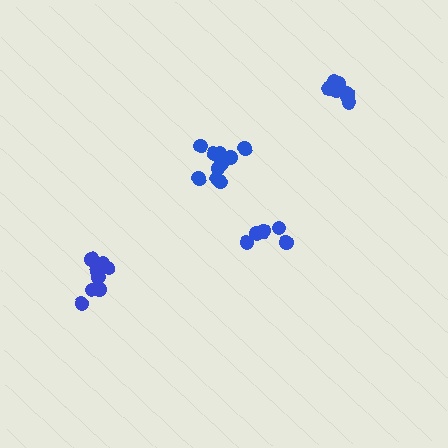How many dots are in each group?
Group 1: 5 dots, Group 2: 8 dots, Group 3: 8 dots, Group 4: 10 dots (31 total).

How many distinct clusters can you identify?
There are 4 distinct clusters.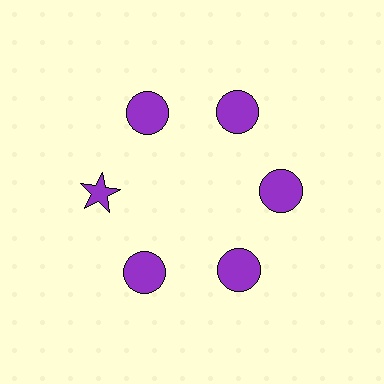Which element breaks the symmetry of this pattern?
The purple star at roughly the 9 o'clock position breaks the symmetry. All other shapes are purple circles.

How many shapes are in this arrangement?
There are 6 shapes arranged in a ring pattern.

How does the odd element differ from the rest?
It has a different shape: star instead of circle.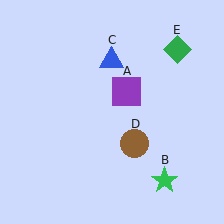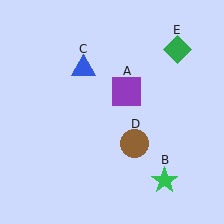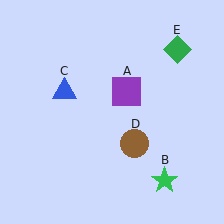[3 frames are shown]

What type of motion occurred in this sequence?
The blue triangle (object C) rotated counterclockwise around the center of the scene.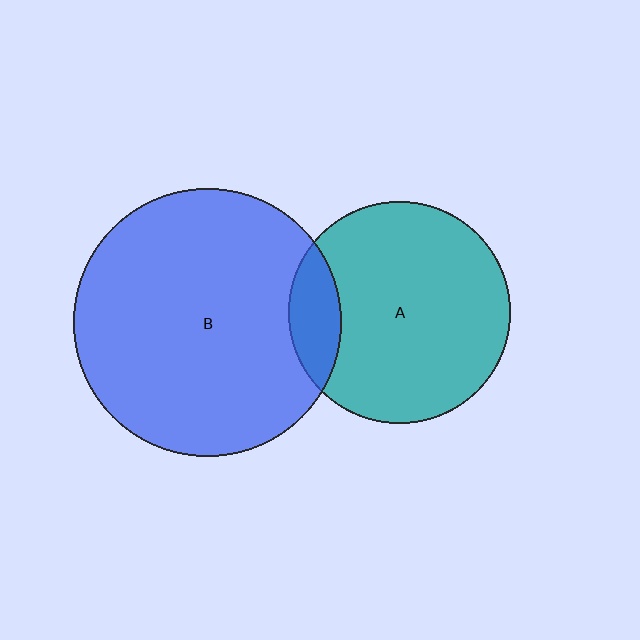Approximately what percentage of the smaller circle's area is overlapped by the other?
Approximately 15%.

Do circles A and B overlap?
Yes.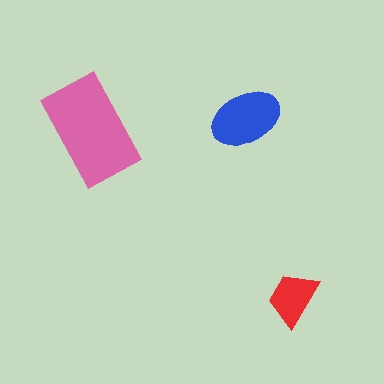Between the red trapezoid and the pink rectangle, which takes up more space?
The pink rectangle.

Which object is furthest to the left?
The pink rectangle is leftmost.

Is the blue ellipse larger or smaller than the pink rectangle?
Smaller.